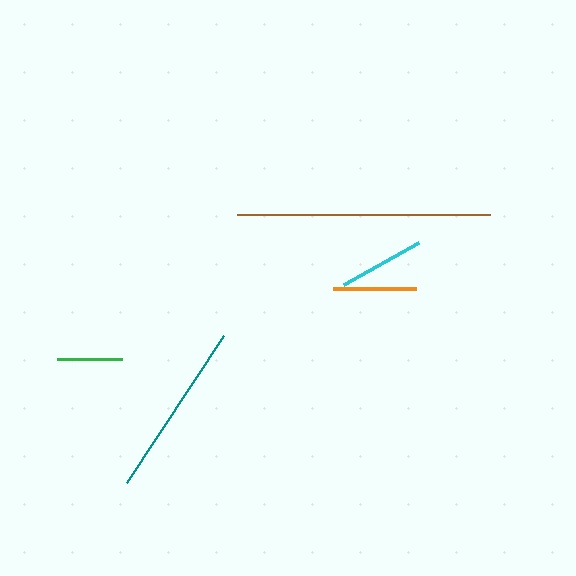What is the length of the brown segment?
The brown segment is approximately 253 pixels long.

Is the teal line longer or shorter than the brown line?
The brown line is longer than the teal line.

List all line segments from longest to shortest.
From longest to shortest: brown, teal, cyan, orange, green.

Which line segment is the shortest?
The green line is the shortest at approximately 65 pixels.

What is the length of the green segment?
The green segment is approximately 65 pixels long.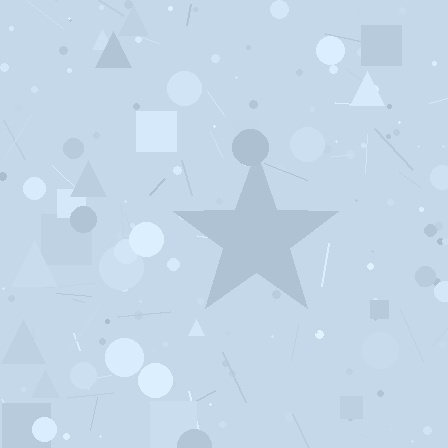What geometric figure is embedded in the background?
A star is embedded in the background.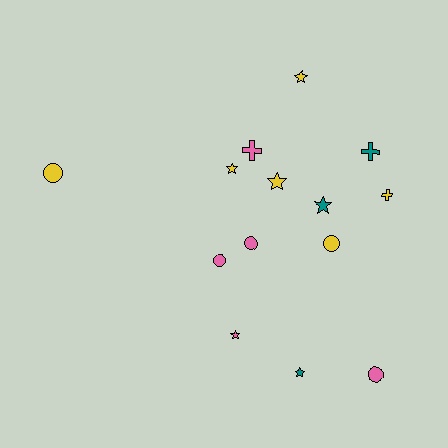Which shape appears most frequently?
Star, with 6 objects.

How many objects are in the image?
There are 14 objects.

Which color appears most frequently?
Yellow, with 6 objects.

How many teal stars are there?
There are 2 teal stars.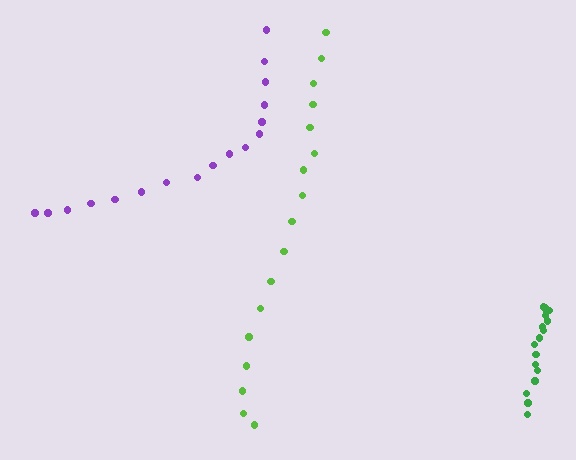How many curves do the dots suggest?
There are 3 distinct paths.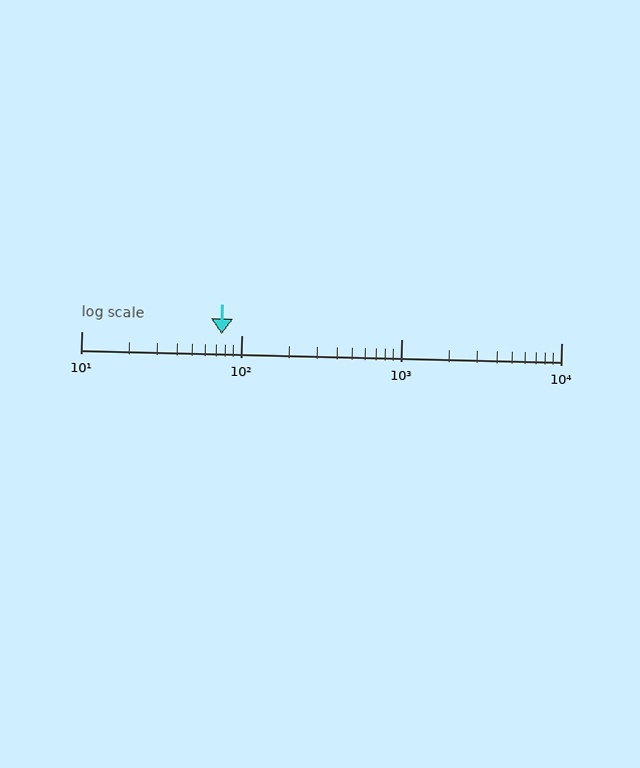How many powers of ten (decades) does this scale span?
The scale spans 3 decades, from 10 to 10000.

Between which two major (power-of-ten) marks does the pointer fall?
The pointer is between 10 and 100.